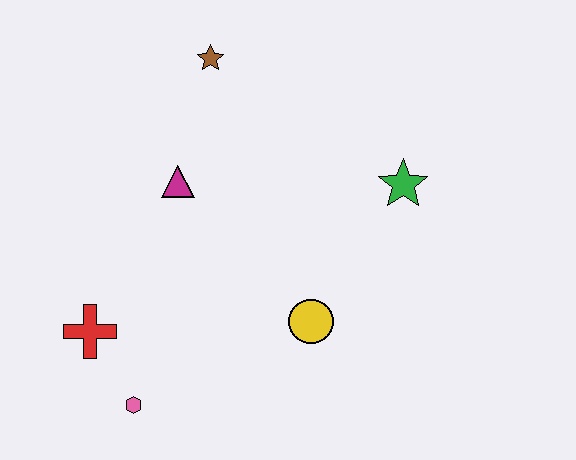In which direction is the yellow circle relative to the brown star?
The yellow circle is below the brown star.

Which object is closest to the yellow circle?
The green star is closest to the yellow circle.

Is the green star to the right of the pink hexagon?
Yes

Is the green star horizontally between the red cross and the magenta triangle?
No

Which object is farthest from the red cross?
The green star is farthest from the red cross.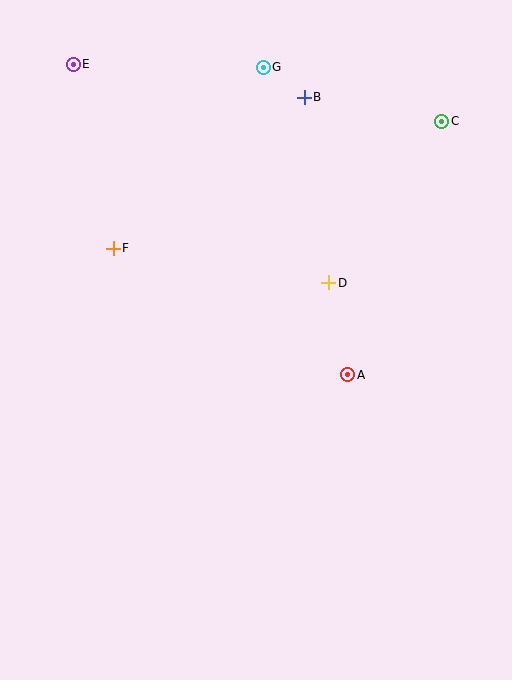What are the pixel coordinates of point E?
Point E is at (73, 64).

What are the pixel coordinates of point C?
Point C is at (442, 121).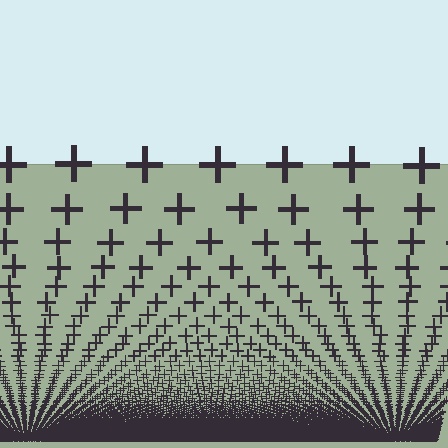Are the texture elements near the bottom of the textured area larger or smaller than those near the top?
Smaller. The gradient is inverted — elements near the bottom are smaller and denser.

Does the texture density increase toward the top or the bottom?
Density increases toward the bottom.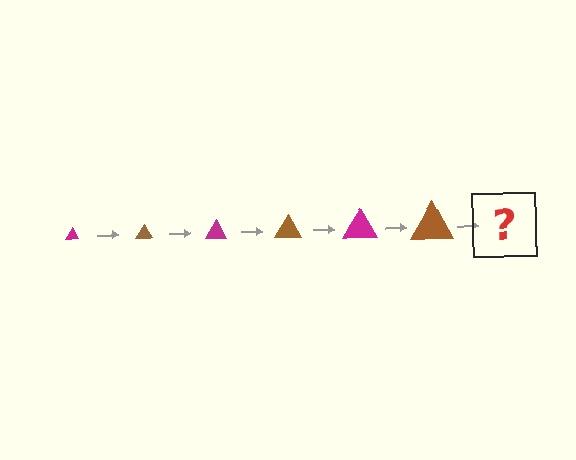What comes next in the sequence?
The next element should be a magenta triangle, larger than the previous one.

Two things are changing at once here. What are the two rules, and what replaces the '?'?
The two rules are that the triangle grows larger each step and the color cycles through magenta and brown. The '?' should be a magenta triangle, larger than the previous one.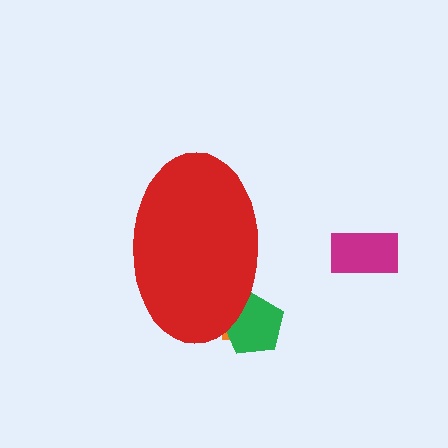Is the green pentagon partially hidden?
Yes, the green pentagon is partially hidden behind the red ellipse.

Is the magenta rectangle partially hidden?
No, the magenta rectangle is fully visible.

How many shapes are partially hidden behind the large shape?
2 shapes are partially hidden.